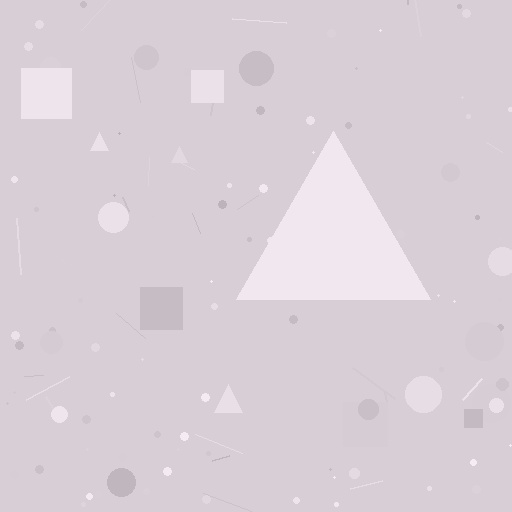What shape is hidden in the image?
A triangle is hidden in the image.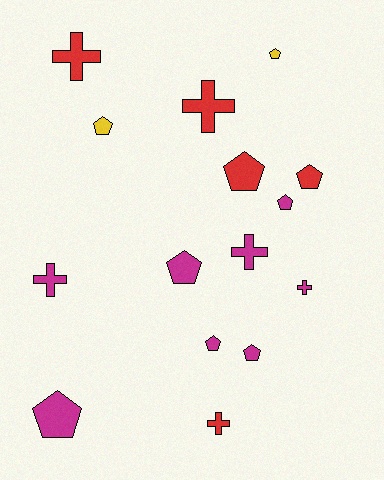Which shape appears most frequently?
Pentagon, with 9 objects.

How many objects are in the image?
There are 15 objects.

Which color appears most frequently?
Magenta, with 8 objects.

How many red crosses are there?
There are 3 red crosses.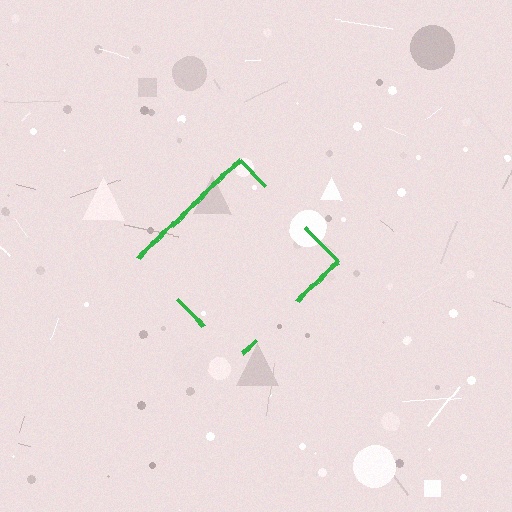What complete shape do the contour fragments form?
The contour fragments form a diamond.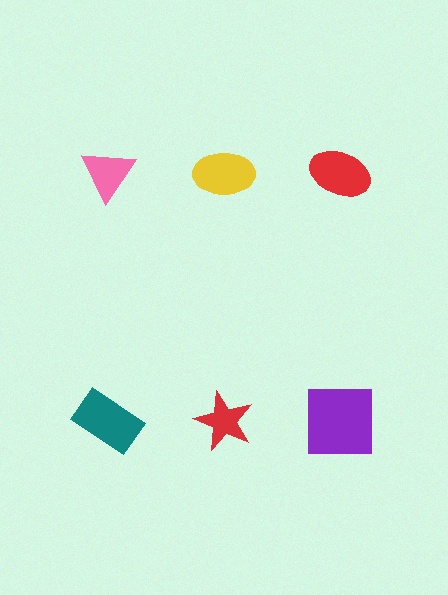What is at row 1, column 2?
A yellow ellipse.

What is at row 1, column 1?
A pink triangle.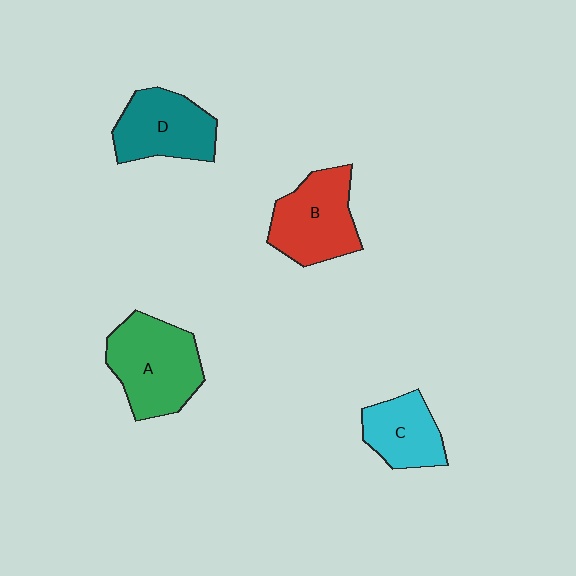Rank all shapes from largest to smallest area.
From largest to smallest: A (green), B (red), D (teal), C (cyan).